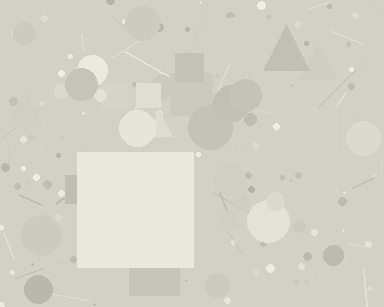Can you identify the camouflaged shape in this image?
The camouflaged shape is a square.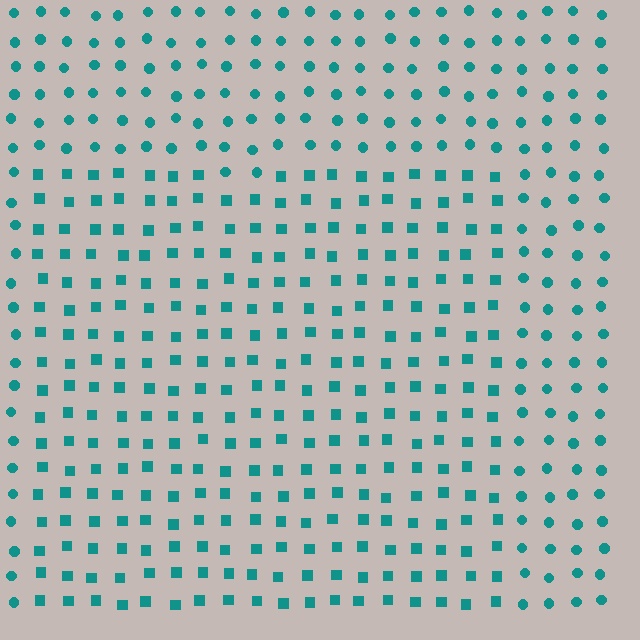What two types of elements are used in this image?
The image uses squares inside the rectangle region and circles outside it.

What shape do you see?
I see a rectangle.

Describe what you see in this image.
The image is filled with small teal elements arranged in a uniform grid. A rectangle-shaped region contains squares, while the surrounding area contains circles. The boundary is defined purely by the change in element shape.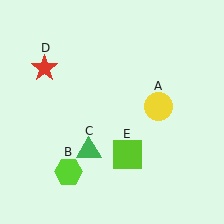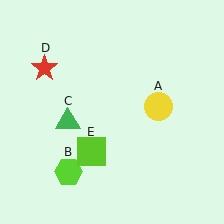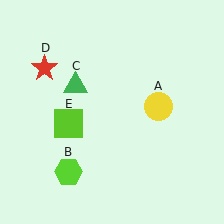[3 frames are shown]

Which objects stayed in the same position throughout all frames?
Yellow circle (object A) and lime hexagon (object B) and red star (object D) remained stationary.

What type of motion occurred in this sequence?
The green triangle (object C), lime square (object E) rotated clockwise around the center of the scene.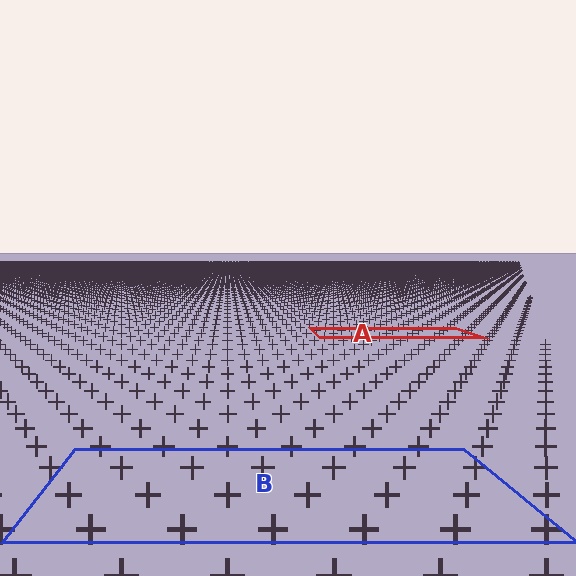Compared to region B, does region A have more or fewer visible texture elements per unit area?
Region A has more texture elements per unit area — they are packed more densely because it is farther away.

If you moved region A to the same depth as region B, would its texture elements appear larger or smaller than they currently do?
They would appear larger. At a closer depth, the same texture elements are projected at a bigger on-screen size.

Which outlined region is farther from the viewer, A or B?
Region A is farther from the viewer — the texture elements inside it appear smaller and more densely packed.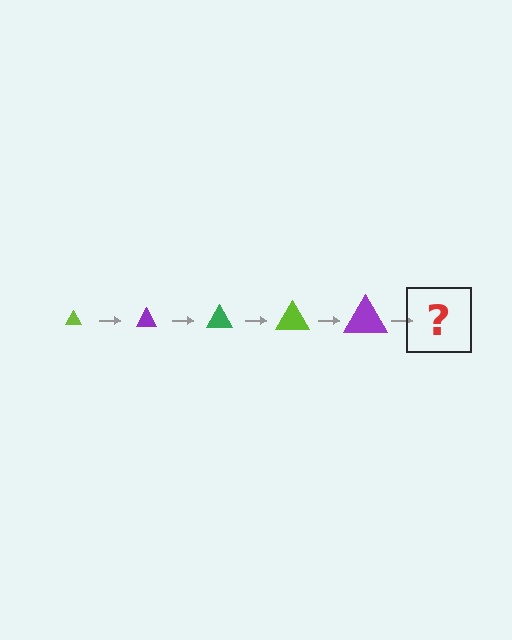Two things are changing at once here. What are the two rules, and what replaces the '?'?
The two rules are that the triangle grows larger each step and the color cycles through lime, purple, and green. The '?' should be a green triangle, larger than the previous one.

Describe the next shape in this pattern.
It should be a green triangle, larger than the previous one.